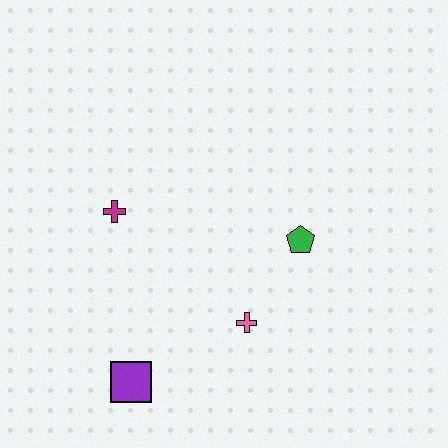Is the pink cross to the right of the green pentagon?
No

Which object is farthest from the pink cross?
The magenta cross is farthest from the pink cross.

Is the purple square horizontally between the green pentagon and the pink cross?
No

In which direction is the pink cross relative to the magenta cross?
The pink cross is to the right of the magenta cross.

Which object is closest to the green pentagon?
The pink cross is closest to the green pentagon.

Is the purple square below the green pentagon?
Yes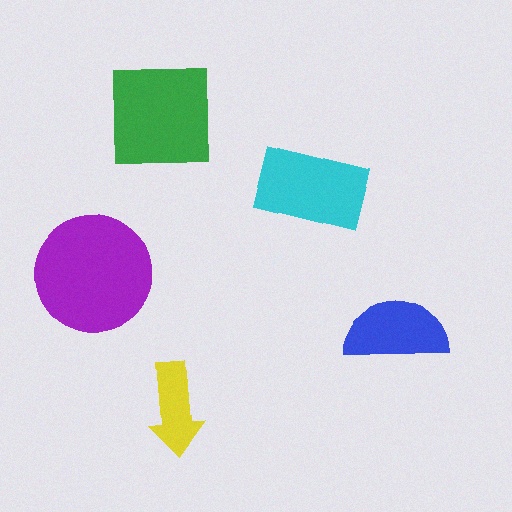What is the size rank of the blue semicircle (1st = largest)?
4th.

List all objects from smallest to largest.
The yellow arrow, the blue semicircle, the cyan rectangle, the green square, the purple circle.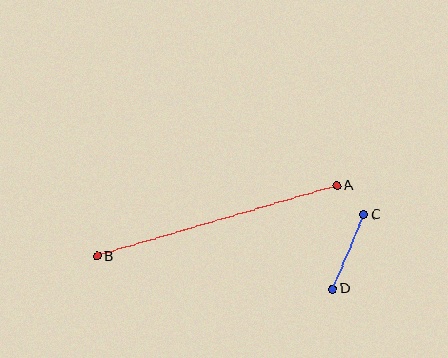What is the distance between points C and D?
The distance is approximately 80 pixels.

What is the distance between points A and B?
The distance is approximately 250 pixels.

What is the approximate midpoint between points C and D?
The midpoint is at approximately (348, 252) pixels.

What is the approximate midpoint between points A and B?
The midpoint is at approximately (217, 221) pixels.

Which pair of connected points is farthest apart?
Points A and B are farthest apart.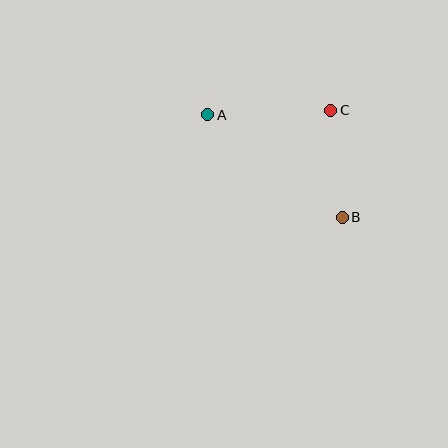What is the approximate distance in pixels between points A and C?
The distance between A and C is approximately 123 pixels.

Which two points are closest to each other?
Points B and C are closest to each other.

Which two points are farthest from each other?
Points A and B are farthest from each other.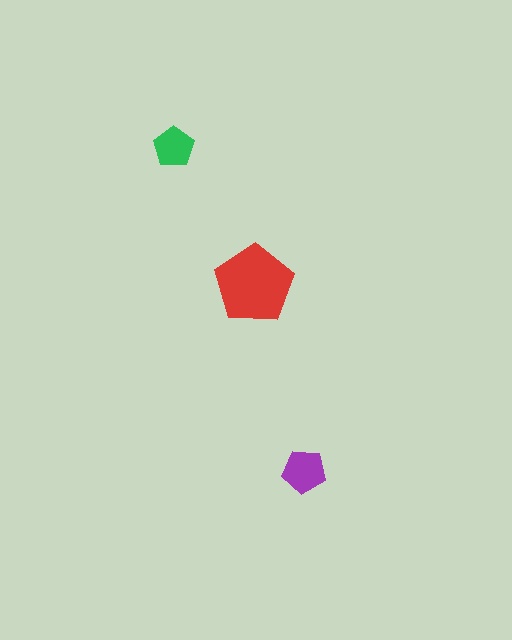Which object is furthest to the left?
The green pentagon is leftmost.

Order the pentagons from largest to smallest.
the red one, the purple one, the green one.